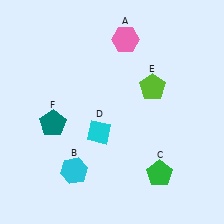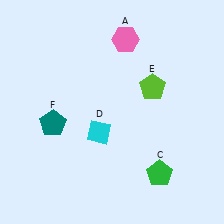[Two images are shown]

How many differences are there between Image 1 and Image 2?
There is 1 difference between the two images.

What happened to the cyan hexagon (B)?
The cyan hexagon (B) was removed in Image 2. It was in the bottom-left area of Image 1.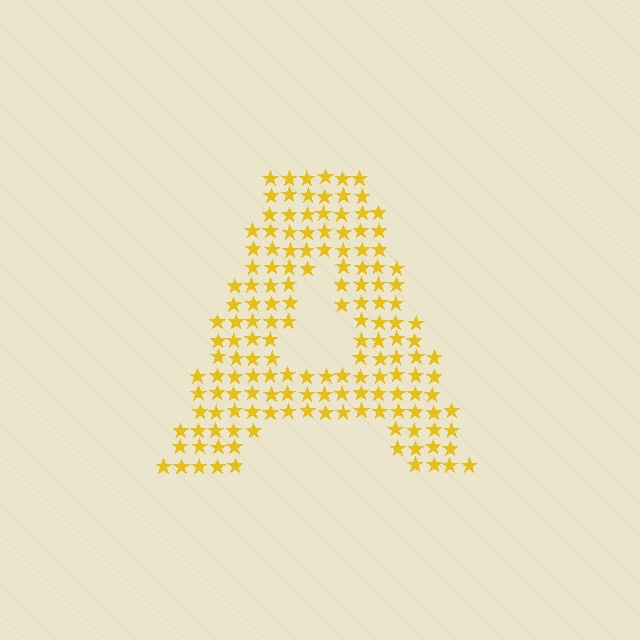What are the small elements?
The small elements are stars.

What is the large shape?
The large shape is the letter A.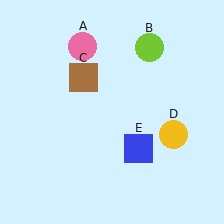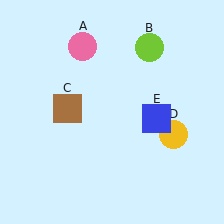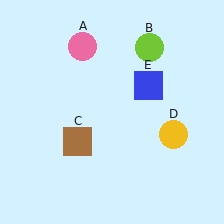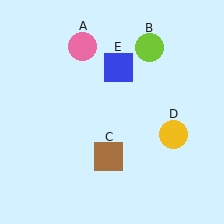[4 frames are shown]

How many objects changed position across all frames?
2 objects changed position: brown square (object C), blue square (object E).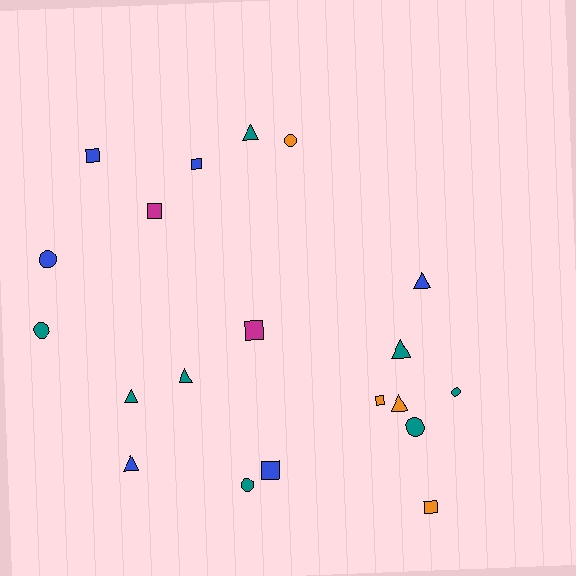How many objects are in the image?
There are 20 objects.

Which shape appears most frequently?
Triangle, with 7 objects.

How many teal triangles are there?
There are 4 teal triangles.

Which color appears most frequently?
Teal, with 8 objects.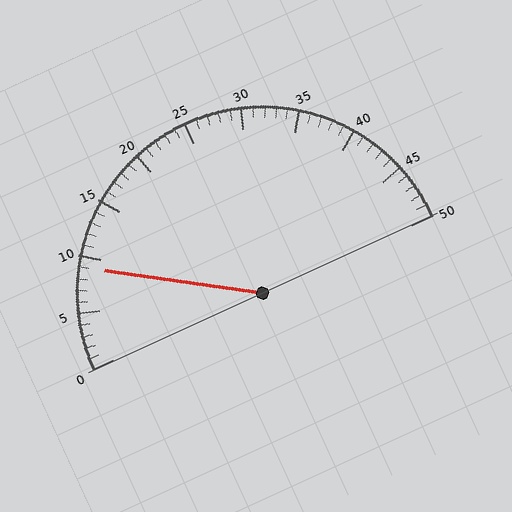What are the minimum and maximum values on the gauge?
The gauge ranges from 0 to 50.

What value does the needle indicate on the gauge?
The needle indicates approximately 9.